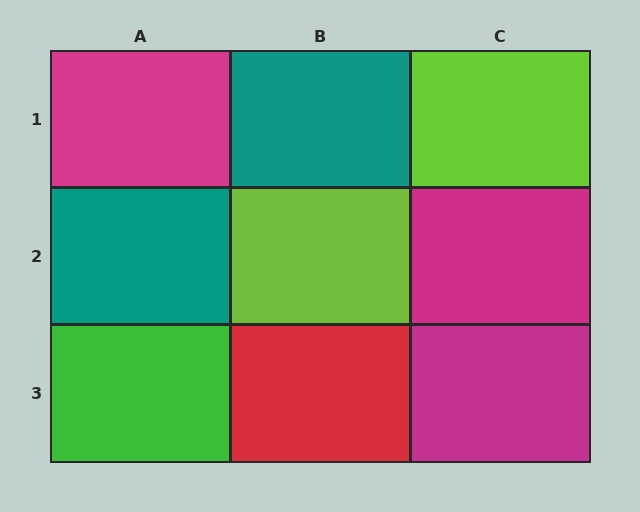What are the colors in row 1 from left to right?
Magenta, teal, lime.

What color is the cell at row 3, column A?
Green.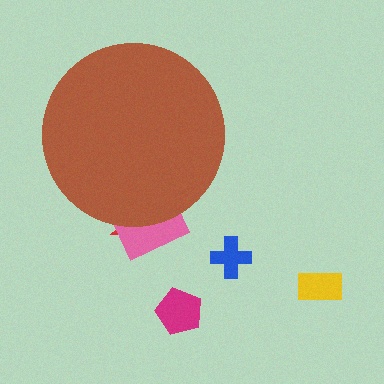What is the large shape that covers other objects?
A brown circle.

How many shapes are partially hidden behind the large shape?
2 shapes are partially hidden.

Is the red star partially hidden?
Yes, the red star is partially hidden behind the brown circle.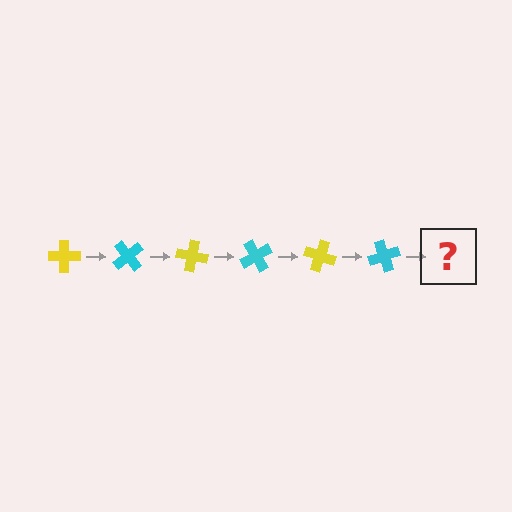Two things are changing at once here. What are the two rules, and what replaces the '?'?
The two rules are that it rotates 50 degrees each step and the color cycles through yellow and cyan. The '?' should be a yellow cross, rotated 300 degrees from the start.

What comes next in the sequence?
The next element should be a yellow cross, rotated 300 degrees from the start.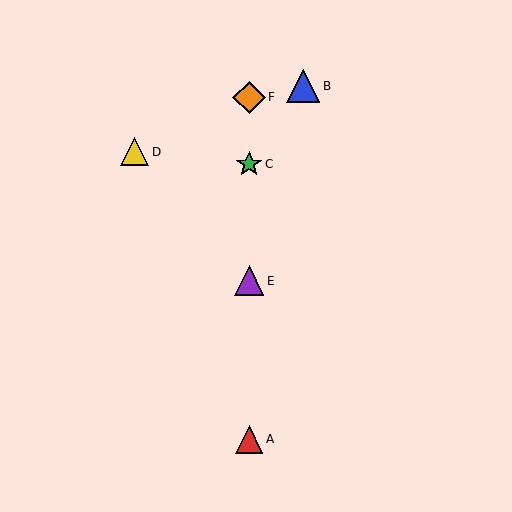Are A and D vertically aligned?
No, A is at x≈249 and D is at x≈135.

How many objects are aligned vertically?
4 objects (A, C, E, F) are aligned vertically.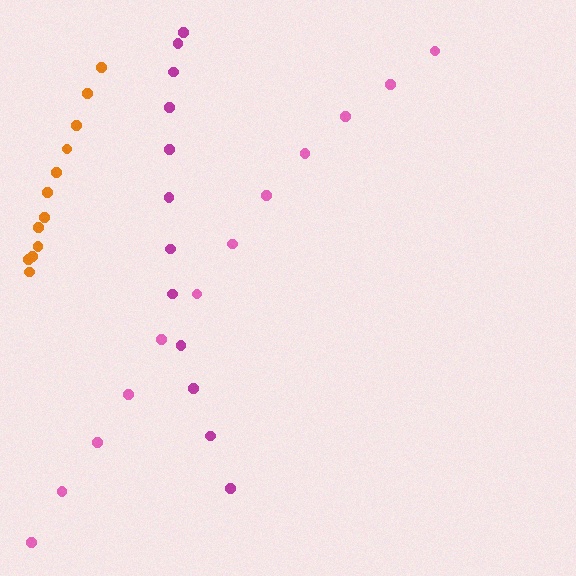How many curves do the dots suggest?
There are 3 distinct paths.